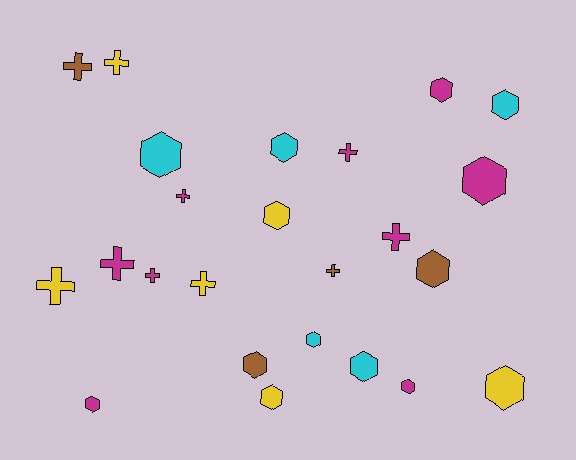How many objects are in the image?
There are 24 objects.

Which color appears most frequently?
Magenta, with 9 objects.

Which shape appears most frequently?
Hexagon, with 14 objects.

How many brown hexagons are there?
There are 2 brown hexagons.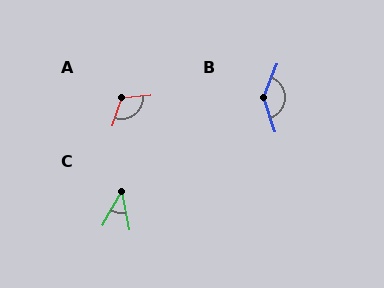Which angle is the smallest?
C, at approximately 41 degrees.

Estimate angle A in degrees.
Approximately 113 degrees.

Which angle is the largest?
B, at approximately 140 degrees.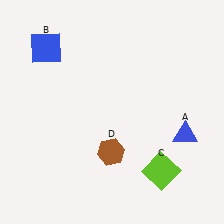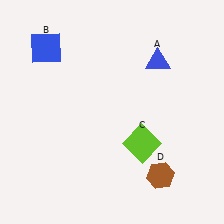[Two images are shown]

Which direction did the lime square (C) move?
The lime square (C) moved up.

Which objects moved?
The objects that moved are: the blue triangle (A), the lime square (C), the brown hexagon (D).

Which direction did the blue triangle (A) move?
The blue triangle (A) moved up.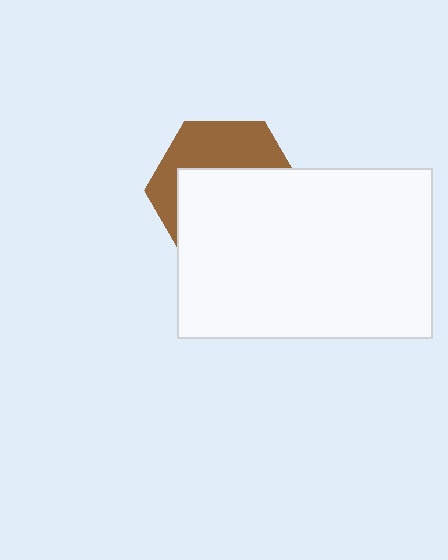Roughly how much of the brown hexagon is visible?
A small part of it is visible (roughly 39%).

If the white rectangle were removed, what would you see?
You would see the complete brown hexagon.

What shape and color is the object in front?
The object in front is a white rectangle.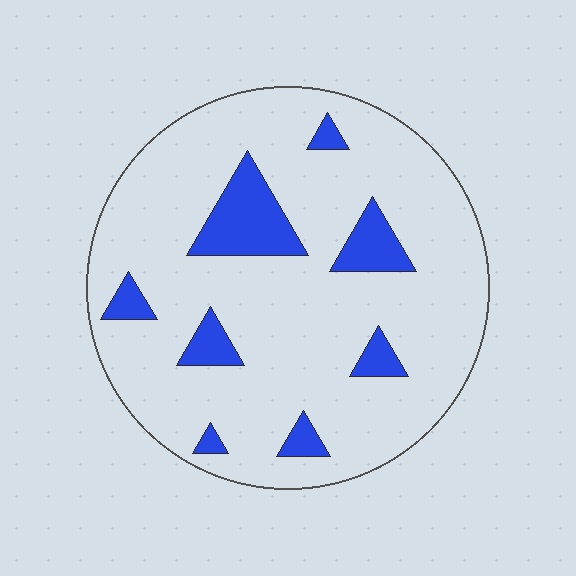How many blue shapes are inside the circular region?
8.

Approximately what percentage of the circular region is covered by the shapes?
Approximately 15%.